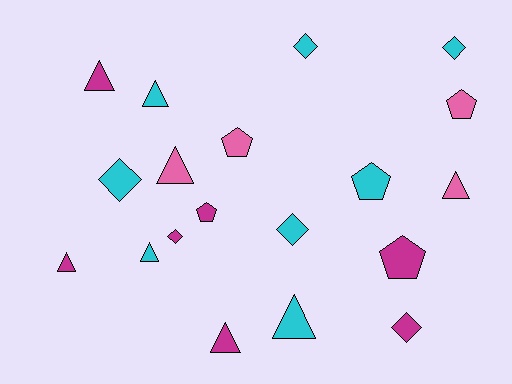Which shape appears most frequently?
Triangle, with 8 objects.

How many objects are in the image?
There are 19 objects.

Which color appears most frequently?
Cyan, with 8 objects.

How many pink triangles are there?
There are 2 pink triangles.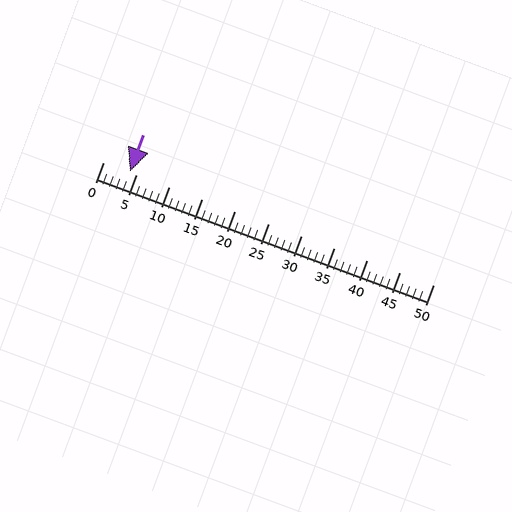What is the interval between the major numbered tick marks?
The major tick marks are spaced 5 units apart.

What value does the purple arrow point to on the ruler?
The purple arrow points to approximately 4.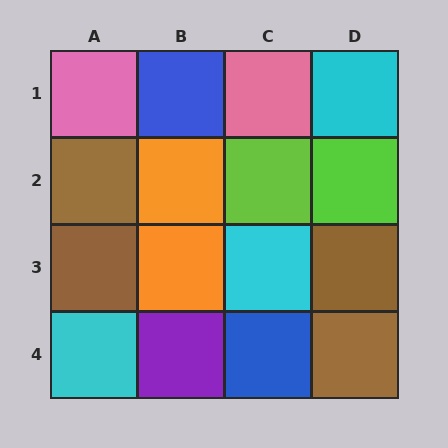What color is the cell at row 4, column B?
Purple.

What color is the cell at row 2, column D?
Lime.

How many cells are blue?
2 cells are blue.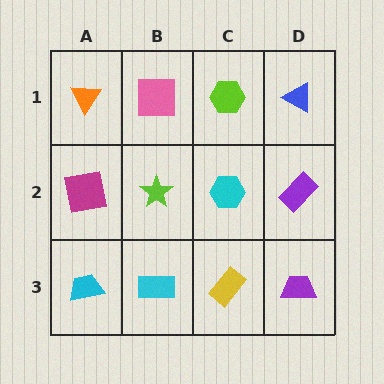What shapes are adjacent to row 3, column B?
A lime star (row 2, column B), a cyan trapezoid (row 3, column A), a yellow rectangle (row 3, column C).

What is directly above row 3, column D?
A purple rectangle.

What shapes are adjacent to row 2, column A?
An orange triangle (row 1, column A), a cyan trapezoid (row 3, column A), a lime star (row 2, column B).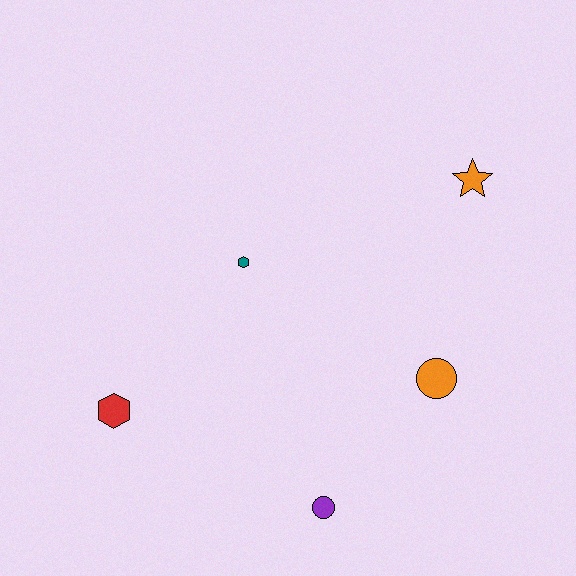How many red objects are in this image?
There is 1 red object.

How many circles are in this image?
There are 2 circles.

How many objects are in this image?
There are 5 objects.